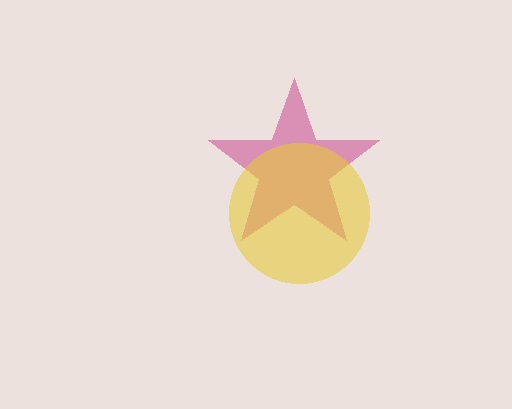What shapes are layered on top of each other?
The layered shapes are: a magenta star, a yellow circle.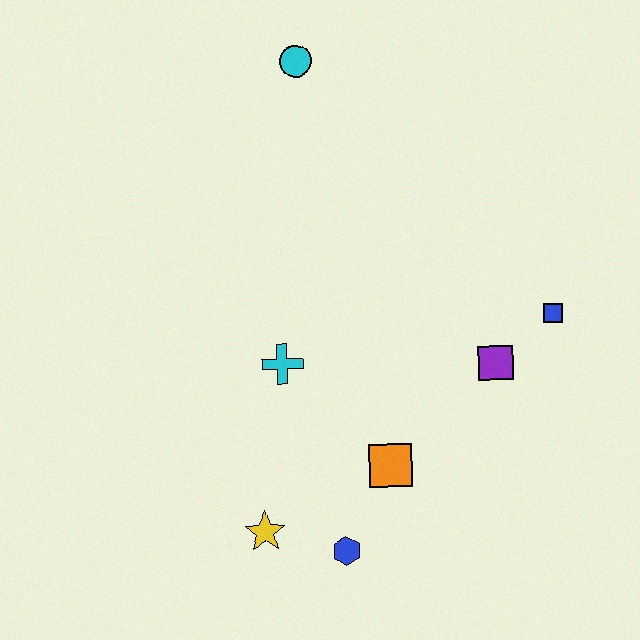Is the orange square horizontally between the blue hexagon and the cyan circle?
No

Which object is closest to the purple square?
The blue square is closest to the purple square.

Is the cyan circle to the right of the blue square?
No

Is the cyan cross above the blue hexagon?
Yes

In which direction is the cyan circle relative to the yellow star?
The cyan circle is above the yellow star.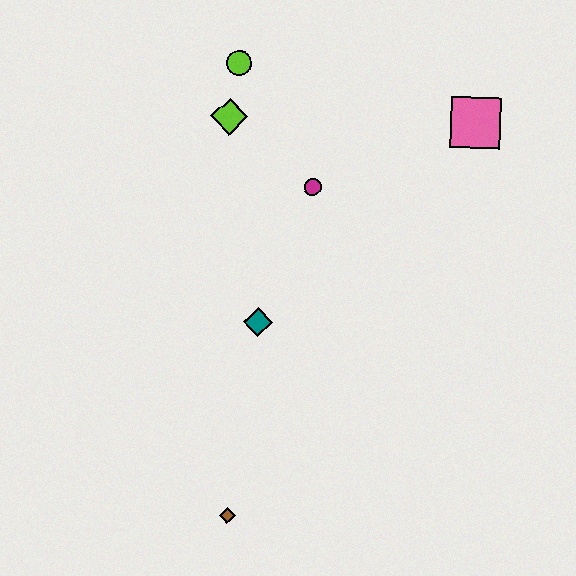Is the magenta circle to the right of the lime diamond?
Yes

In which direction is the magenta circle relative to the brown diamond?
The magenta circle is above the brown diamond.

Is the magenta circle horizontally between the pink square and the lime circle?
Yes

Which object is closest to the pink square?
The magenta circle is closest to the pink square.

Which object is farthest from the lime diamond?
The brown diamond is farthest from the lime diamond.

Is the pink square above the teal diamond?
Yes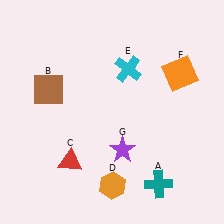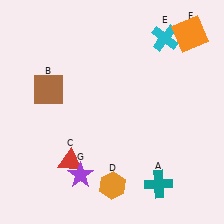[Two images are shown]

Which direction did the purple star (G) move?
The purple star (G) moved left.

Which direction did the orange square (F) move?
The orange square (F) moved up.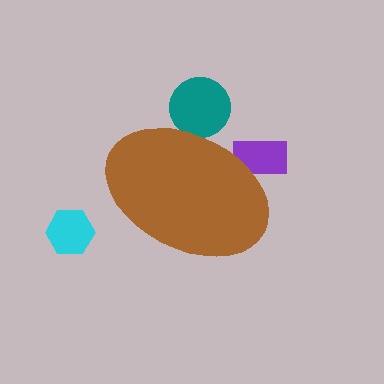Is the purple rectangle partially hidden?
Yes, the purple rectangle is partially hidden behind the brown ellipse.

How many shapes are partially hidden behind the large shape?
2 shapes are partially hidden.